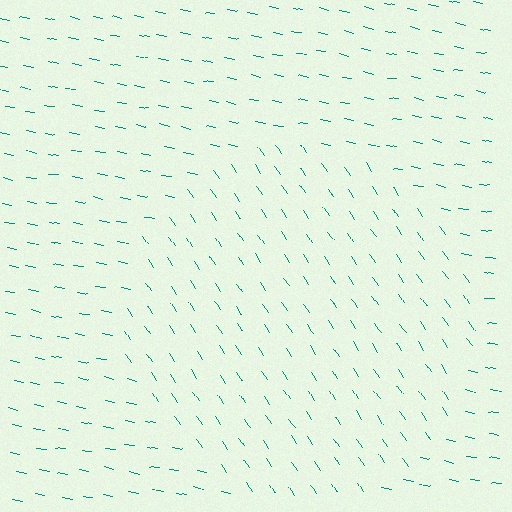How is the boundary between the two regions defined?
The boundary is defined purely by a change in line orientation (approximately 45 degrees difference). All lines are the same color and thickness.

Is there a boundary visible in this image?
Yes, there is a texture boundary formed by a change in line orientation.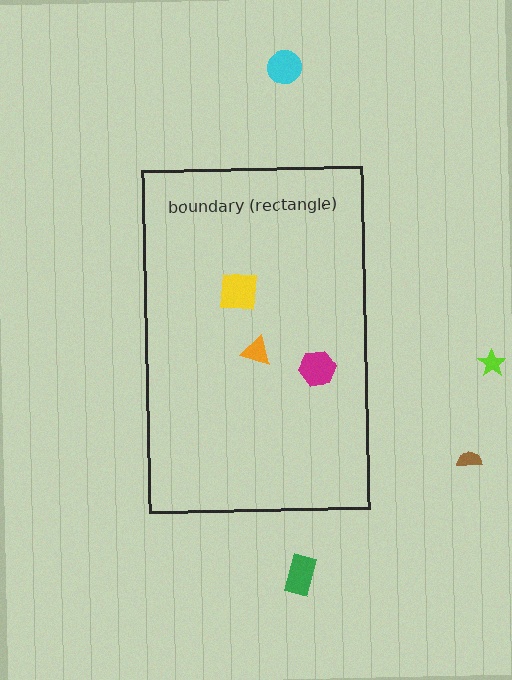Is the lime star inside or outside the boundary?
Outside.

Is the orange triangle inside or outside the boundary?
Inside.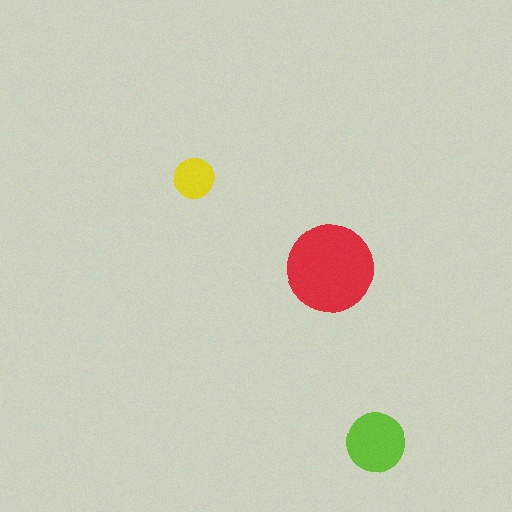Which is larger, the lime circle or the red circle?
The red one.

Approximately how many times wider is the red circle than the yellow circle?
About 2 times wider.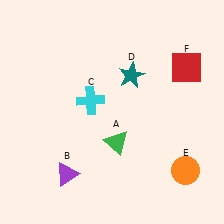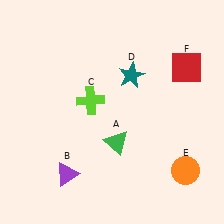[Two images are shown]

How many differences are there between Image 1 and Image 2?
There is 1 difference between the two images.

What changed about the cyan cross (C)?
In Image 1, C is cyan. In Image 2, it changed to lime.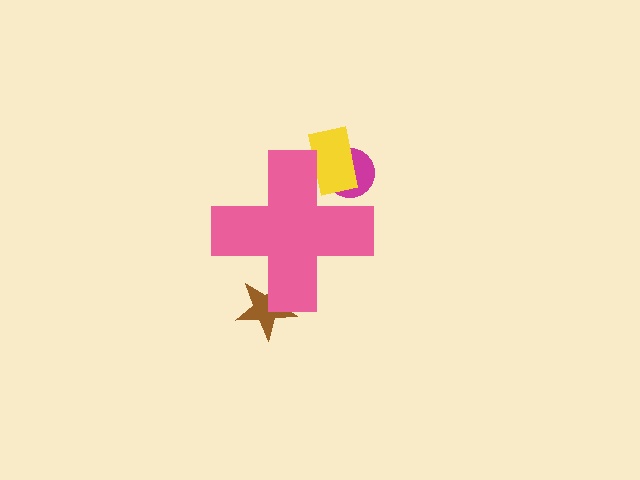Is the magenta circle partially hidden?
Yes, the magenta circle is partially hidden behind the pink cross.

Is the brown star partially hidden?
Yes, the brown star is partially hidden behind the pink cross.